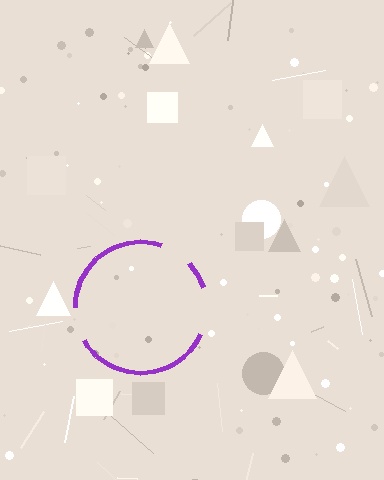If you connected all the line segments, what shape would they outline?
They would outline a circle.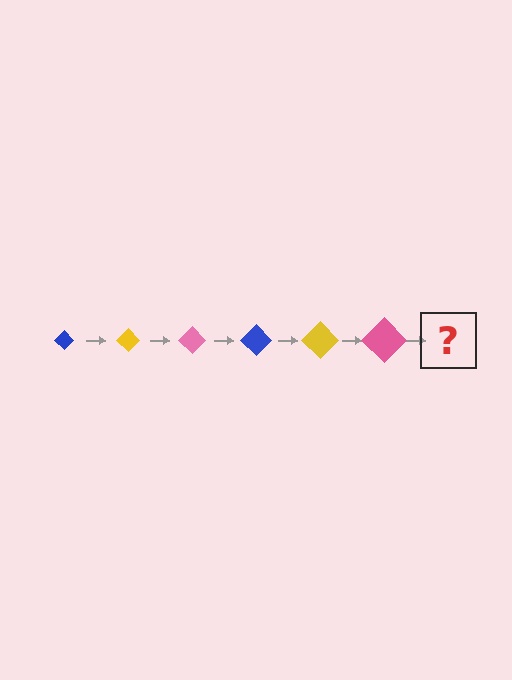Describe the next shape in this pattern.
It should be a blue diamond, larger than the previous one.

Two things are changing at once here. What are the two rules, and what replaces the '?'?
The two rules are that the diamond grows larger each step and the color cycles through blue, yellow, and pink. The '?' should be a blue diamond, larger than the previous one.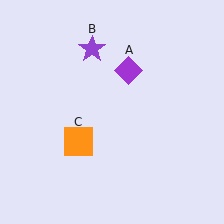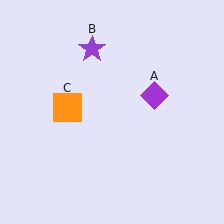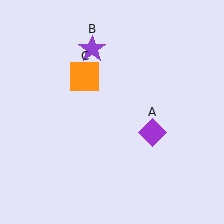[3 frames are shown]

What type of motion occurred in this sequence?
The purple diamond (object A), orange square (object C) rotated clockwise around the center of the scene.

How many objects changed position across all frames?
2 objects changed position: purple diamond (object A), orange square (object C).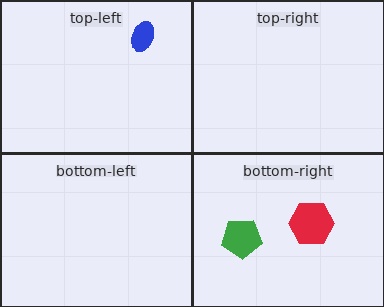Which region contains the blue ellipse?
The top-left region.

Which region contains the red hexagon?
The bottom-right region.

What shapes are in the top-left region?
The blue ellipse.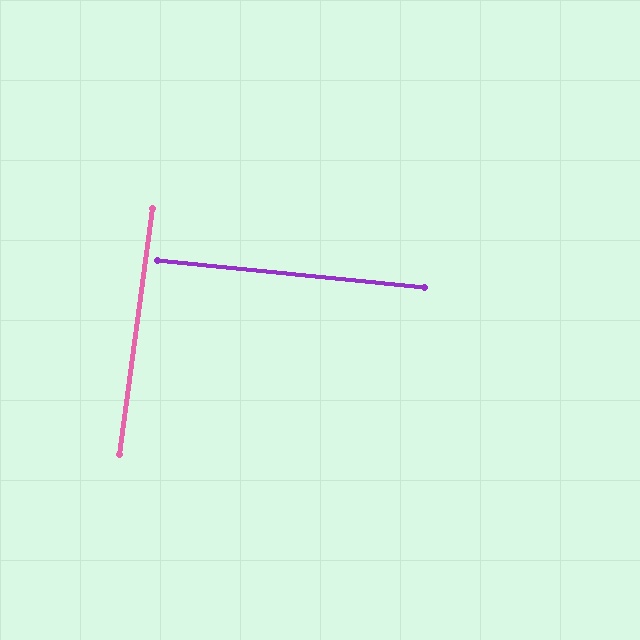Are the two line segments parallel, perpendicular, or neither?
Perpendicular — they meet at approximately 88°.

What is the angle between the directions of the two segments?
Approximately 88 degrees.